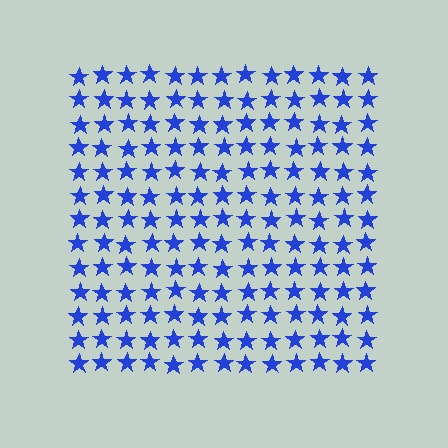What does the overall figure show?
The overall figure shows a square.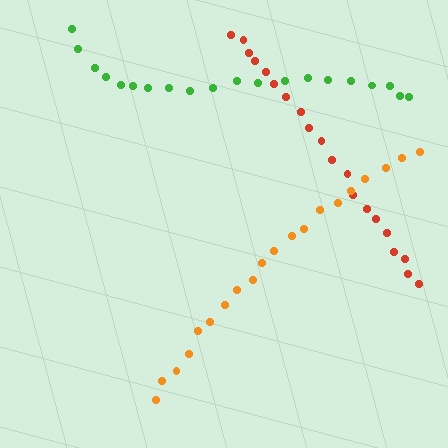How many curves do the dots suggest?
There are 3 distinct paths.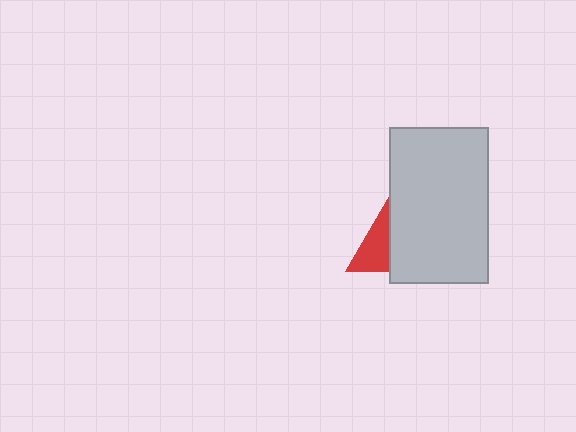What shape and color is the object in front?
The object in front is a light gray rectangle.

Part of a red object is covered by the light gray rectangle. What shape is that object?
It is a triangle.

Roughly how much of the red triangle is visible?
A small part of it is visible (roughly 41%).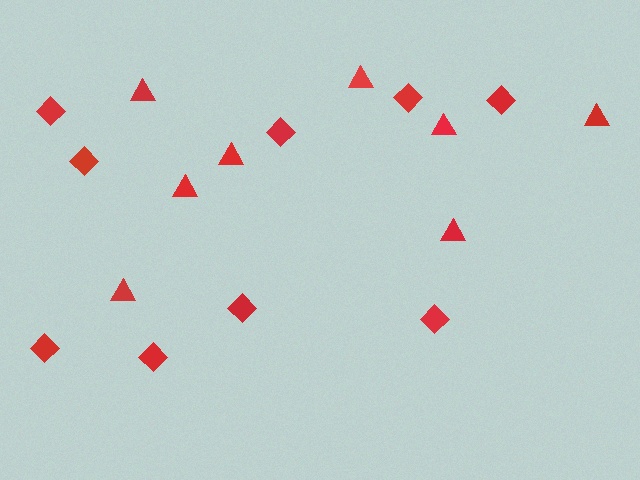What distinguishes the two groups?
There are 2 groups: one group of diamonds (9) and one group of triangles (8).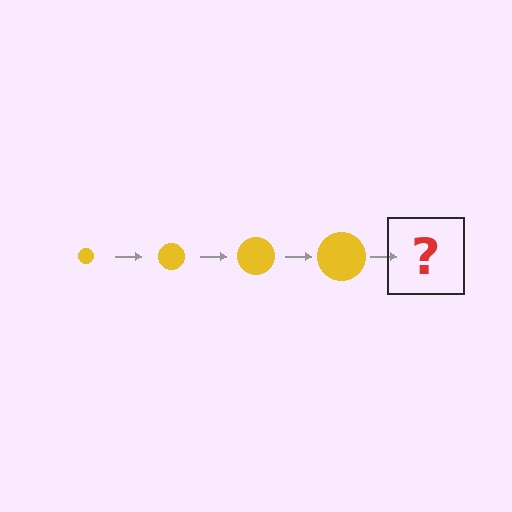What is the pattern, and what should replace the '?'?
The pattern is that the circle gets progressively larger each step. The '?' should be a yellow circle, larger than the previous one.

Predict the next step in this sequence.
The next step is a yellow circle, larger than the previous one.